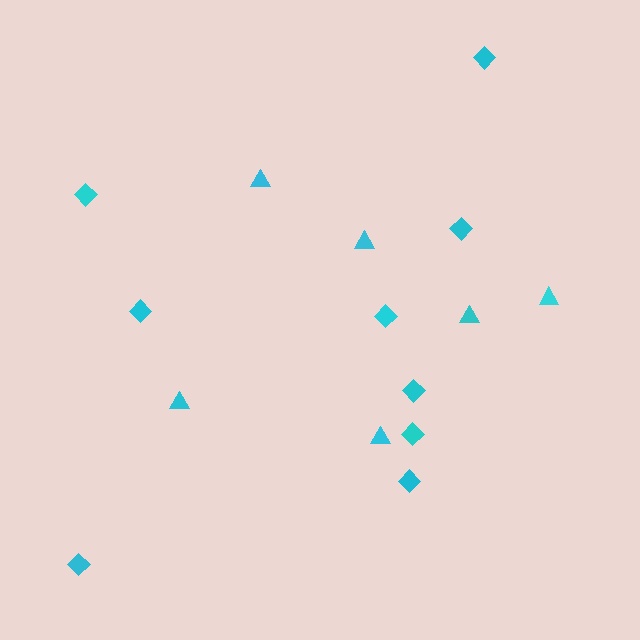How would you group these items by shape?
There are 2 groups: one group of diamonds (9) and one group of triangles (6).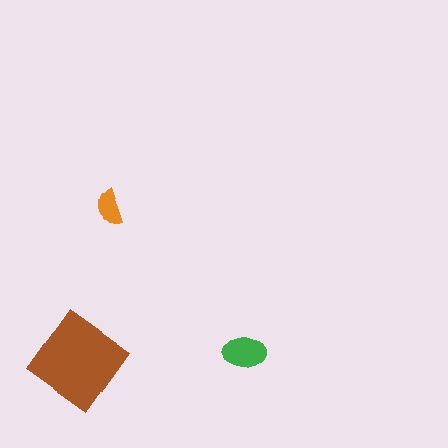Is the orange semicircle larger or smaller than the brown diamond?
Smaller.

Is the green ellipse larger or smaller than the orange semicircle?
Larger.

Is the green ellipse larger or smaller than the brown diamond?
Smaller.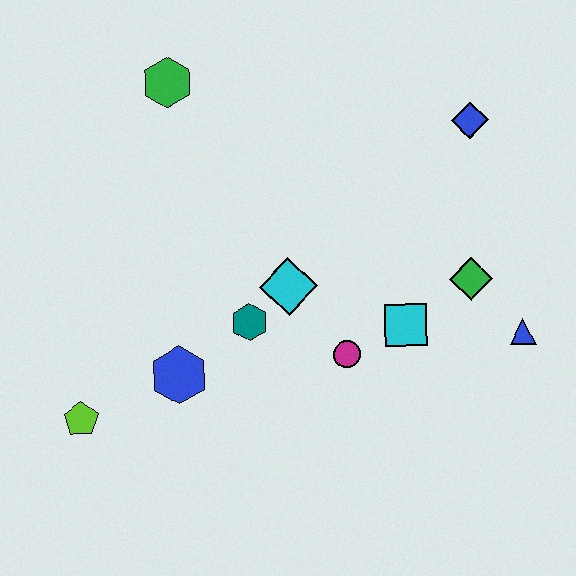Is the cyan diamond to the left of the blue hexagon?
No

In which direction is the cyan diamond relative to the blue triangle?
The cyan diamond is to the left of the blue triangle.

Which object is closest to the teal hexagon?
The cyan diamond is closest to the teal hexagon.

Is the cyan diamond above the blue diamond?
No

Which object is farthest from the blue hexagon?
The blue diamond is farthest from the blue hexagon.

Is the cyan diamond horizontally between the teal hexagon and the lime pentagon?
No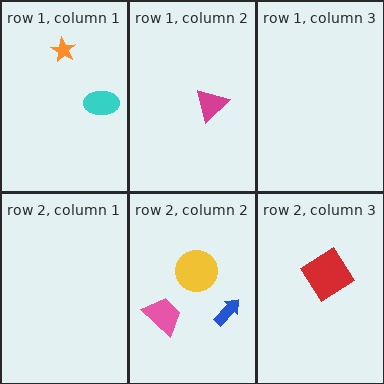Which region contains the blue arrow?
The row 2, column 2 region.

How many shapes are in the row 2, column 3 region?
1.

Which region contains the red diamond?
The row 2, column 3 region.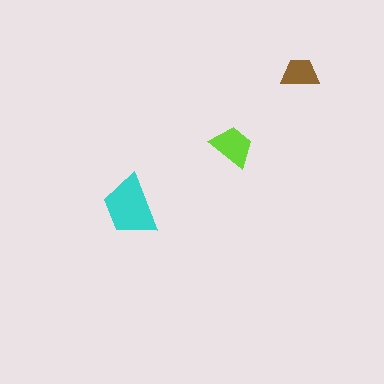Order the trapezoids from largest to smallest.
the cyan one, the lime one, the brown one.